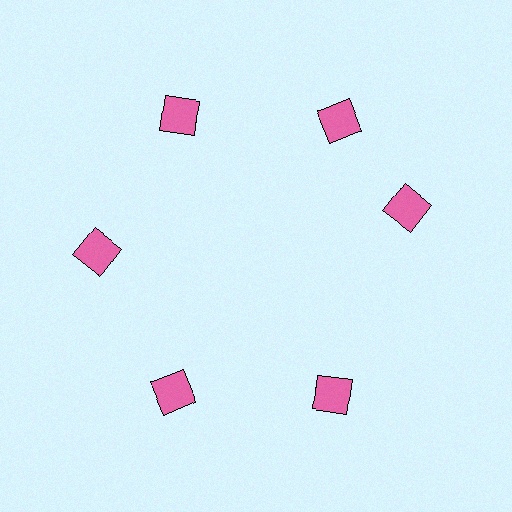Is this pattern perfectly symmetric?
No. The 6 pink squares are arranged in a ring, but one element near the 3 o'clock position is rotated out of alignment along the ring, breaking the 6-fold rotational symmetry.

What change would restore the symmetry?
The symmetry would be restored by rotating it back into even spacing with its neighbors so that all 6 squares sit at equal angles and equal distance from the center.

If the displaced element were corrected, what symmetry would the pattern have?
It would have 6-fold rotational symmetry — the pattern would map onto itself every 60 degrees.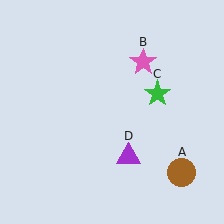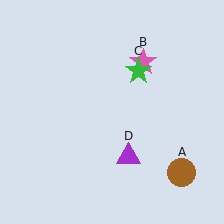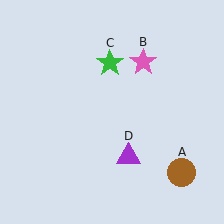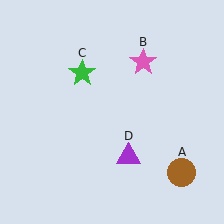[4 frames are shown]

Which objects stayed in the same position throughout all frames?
Brown circle (object A) and pink star (object B) and purple triangle (object D) remained stationary.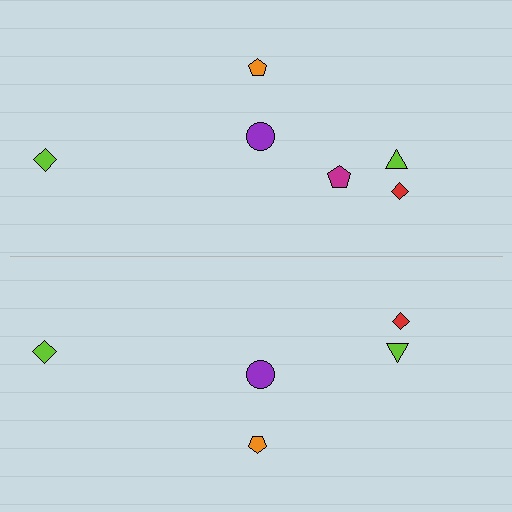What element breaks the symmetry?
A magenta pentagon is missing from the bottom side.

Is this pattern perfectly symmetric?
No, the pattern is not perfectly symmetric. A magenta pentagon is missing from the bottom side.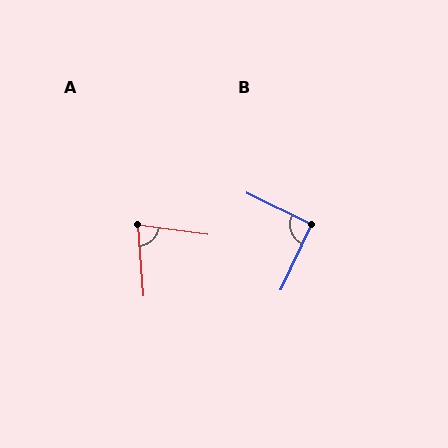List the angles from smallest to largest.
A (78°), B (91°).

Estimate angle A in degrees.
Approximately 78 degrees.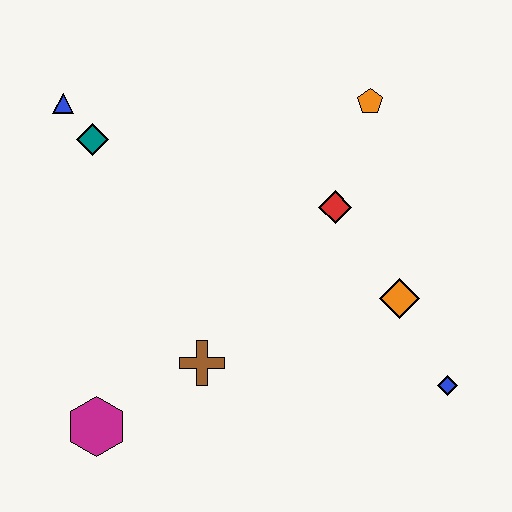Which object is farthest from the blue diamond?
The blue triangle is farthest from the blue diamond.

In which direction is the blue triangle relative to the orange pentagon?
The blue triangle is to the left of the orange pentagon.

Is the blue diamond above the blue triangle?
No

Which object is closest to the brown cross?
The magenta hexagon is closest to the brown cross.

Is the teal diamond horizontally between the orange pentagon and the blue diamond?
No